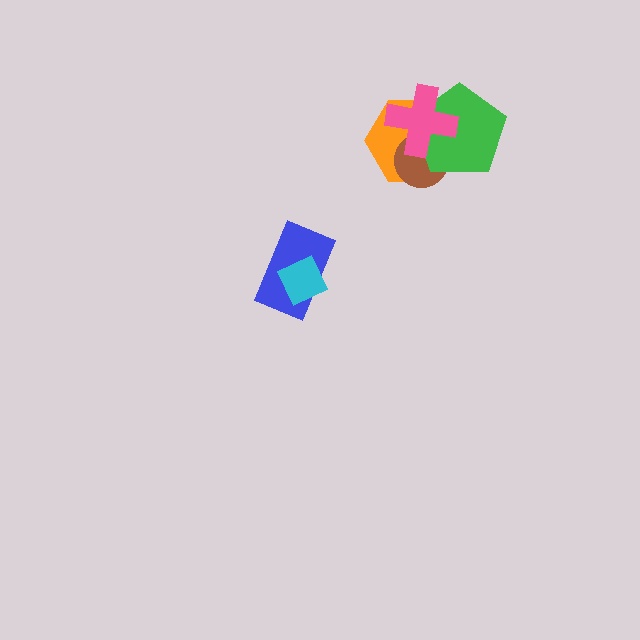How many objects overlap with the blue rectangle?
1 object overlaps with the blue rectangle.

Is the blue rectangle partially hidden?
Yes, it is partially covered by another shape.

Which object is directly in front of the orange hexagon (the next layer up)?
The brown circle is directly in front of the orange hexagon.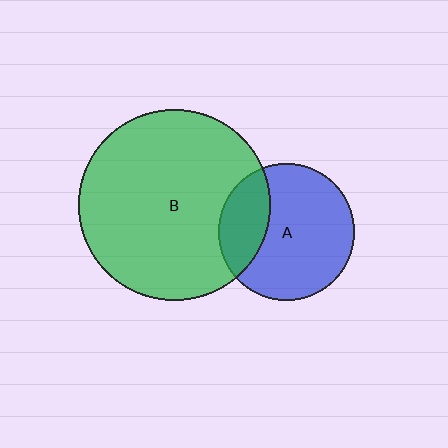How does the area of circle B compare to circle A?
Approximately 2.0 times.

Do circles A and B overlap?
Yes.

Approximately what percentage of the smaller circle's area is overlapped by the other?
Approximately 25%.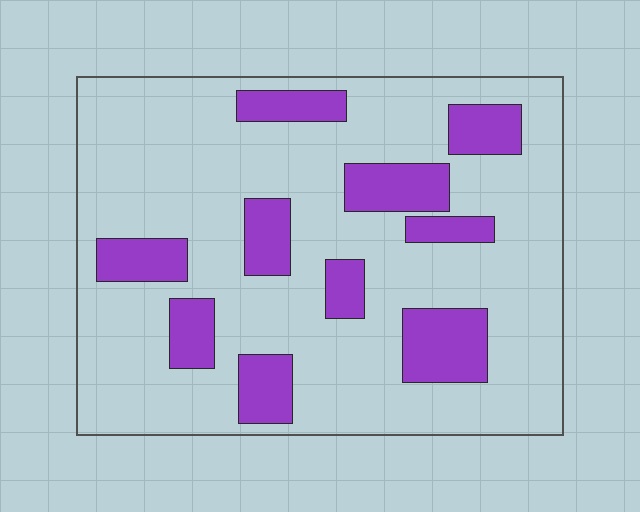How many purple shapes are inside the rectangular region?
10.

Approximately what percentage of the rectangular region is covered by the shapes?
Approximately 20%.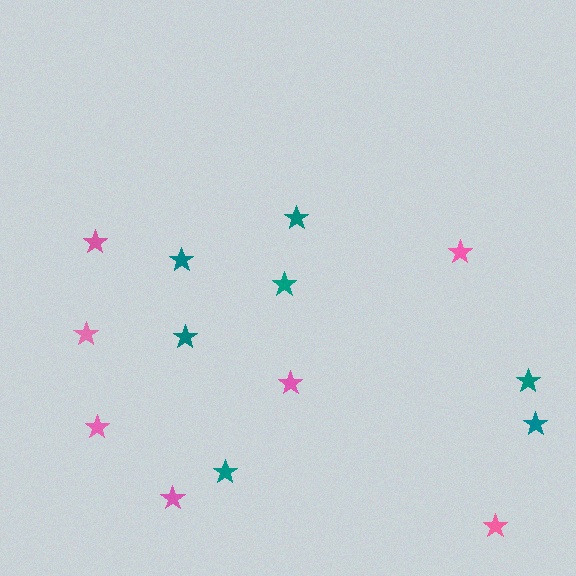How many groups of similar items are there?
There are 2 groups: one group of pink stars (7) and one group of teal stars (7).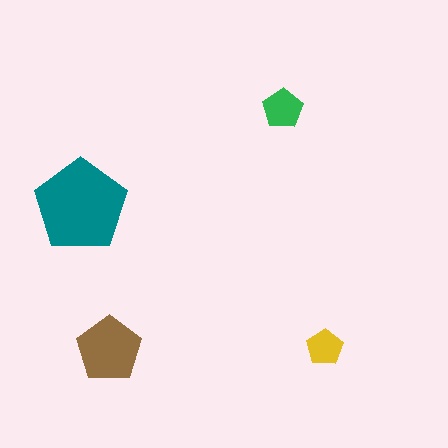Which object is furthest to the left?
The teal pentagon is leftmost.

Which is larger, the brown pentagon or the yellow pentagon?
The brown one.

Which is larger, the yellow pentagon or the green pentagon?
The green one.